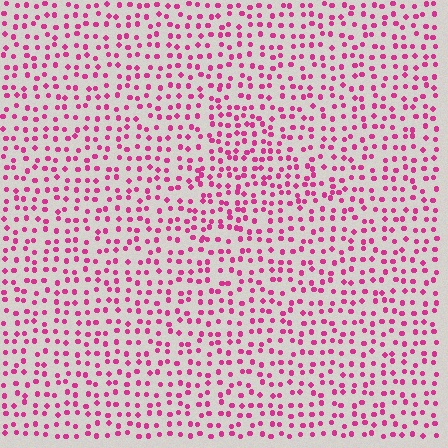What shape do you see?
I see a triangle.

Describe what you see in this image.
The image contains small magenta elements arranged at two different densities. A triangle-shaped region is visible where the elements are more densely packed than the surrounding area.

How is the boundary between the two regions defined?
The boundary is defined by a change in element density (approximately 1.4x ratio). All elements are the same color, size, and shape.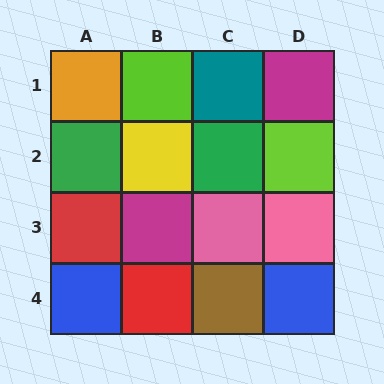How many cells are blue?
2 cells are blue.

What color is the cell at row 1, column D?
Magenta.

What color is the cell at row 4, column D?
Blue.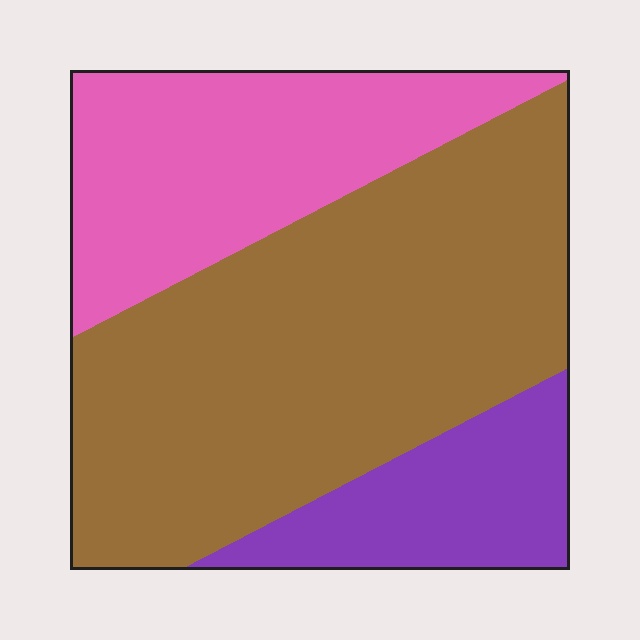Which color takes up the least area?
Purple, at roughly 15%.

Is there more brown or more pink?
Brown.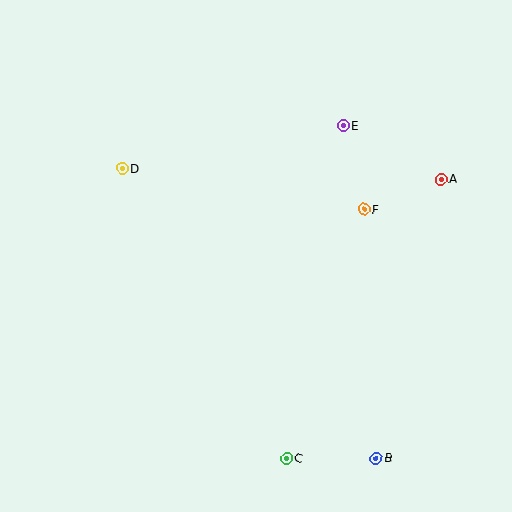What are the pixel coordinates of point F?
Point F is at (364, 209).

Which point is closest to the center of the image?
Point F at (364, 209) is closest to the center.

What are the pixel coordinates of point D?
Point D is at (122, 168).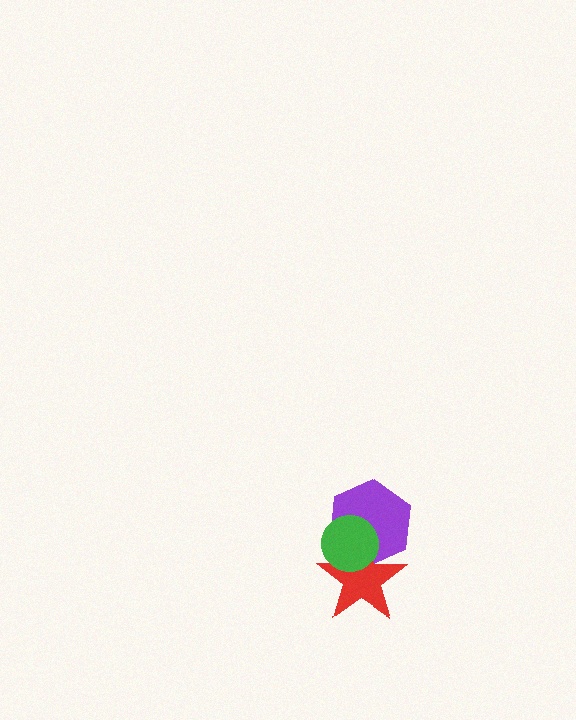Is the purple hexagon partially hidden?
Yes, it is partially covered by another shape.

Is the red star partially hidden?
Yes, it is partially covered by another shape.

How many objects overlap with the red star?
2 objects overlap with the red star.